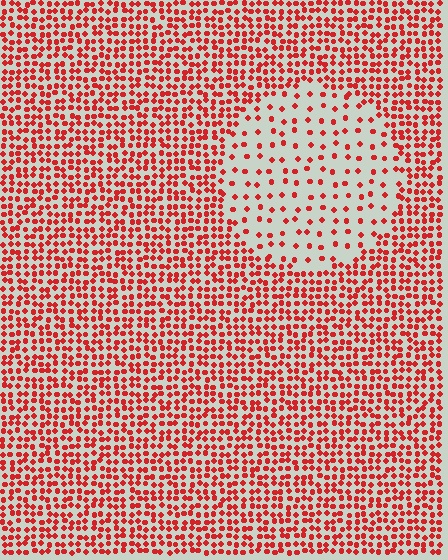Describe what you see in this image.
The image contains small red elements arranged at two different densities. A circle-shaped region is visible where the elements are less densely packed than the surrounding area.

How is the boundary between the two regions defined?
The boundary is defined by a change in element density (approximately 2.8x ratio). All elements are the same color, size, and shape.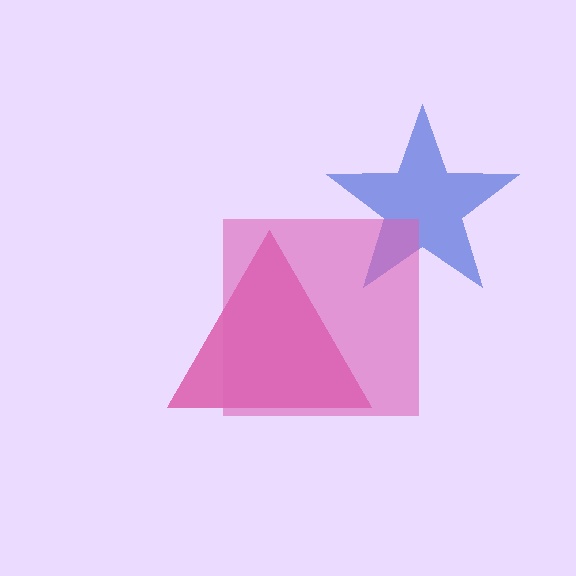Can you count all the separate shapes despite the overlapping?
Yes, there are 3 separate shapes.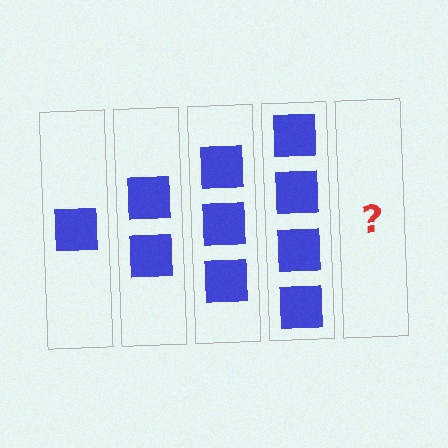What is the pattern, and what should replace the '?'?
The pattern is that each step adds one more square. The '?' should be 5 squares.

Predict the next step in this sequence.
The next step is 5 squares.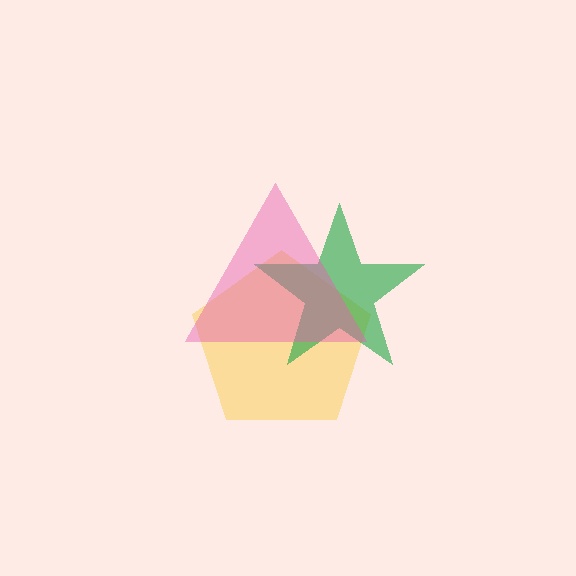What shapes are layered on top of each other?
The layered shapes are: a yellow pentagon, a green star, a pink triangle.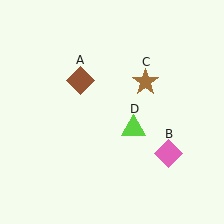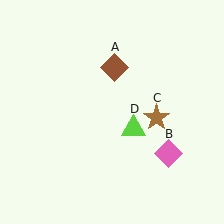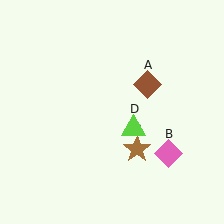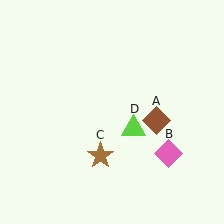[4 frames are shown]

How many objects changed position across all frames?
2 objects changed position: brown diamond (object A), brown star (object C).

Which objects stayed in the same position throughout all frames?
Pink diamond (object B) and lime triangle (object D) remained stationary.